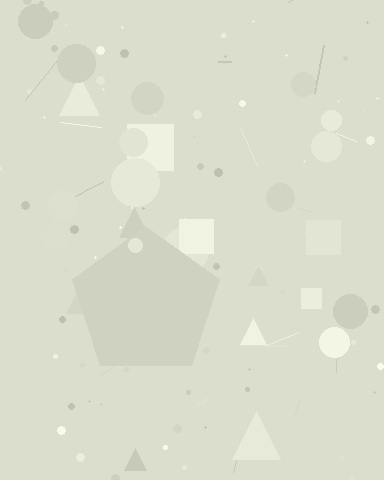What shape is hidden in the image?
A pentagon is hidden in the image.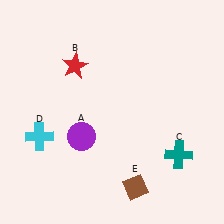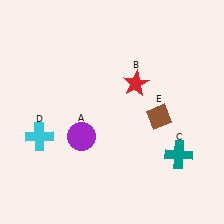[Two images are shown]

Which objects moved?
The objects that moved are: the red star (B), the brown diamond (E).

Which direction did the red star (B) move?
The red star (B) moved right.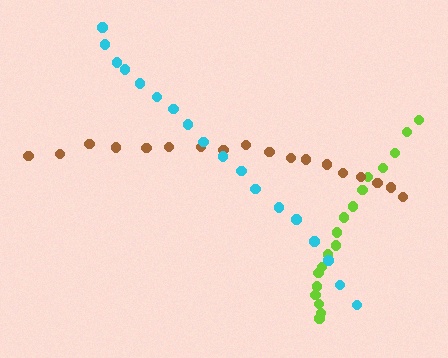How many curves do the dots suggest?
There are 3 distinct paths.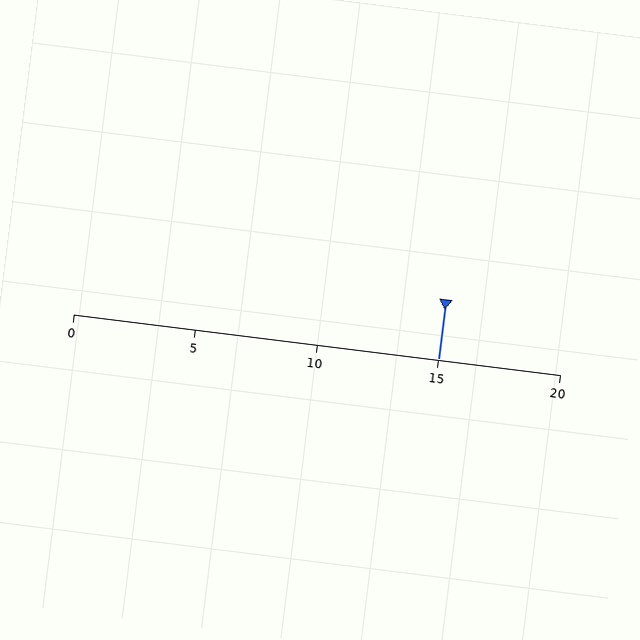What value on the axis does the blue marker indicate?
The marker indicates approximately 15.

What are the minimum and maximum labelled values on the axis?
The axis runs from 0 to 20.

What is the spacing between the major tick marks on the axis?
The major ticks are spaced 5 apart.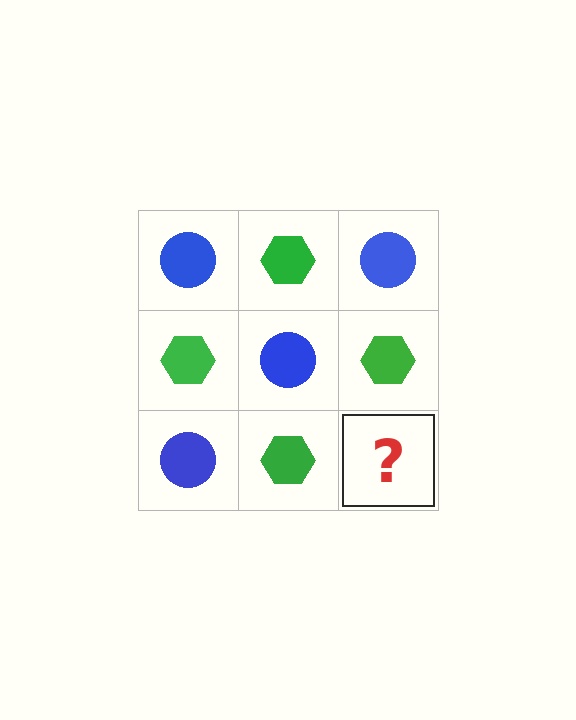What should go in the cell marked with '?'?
The missing cell should contain a blue circle.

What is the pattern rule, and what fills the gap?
The rule is that it alternates blue circle and green hexagon in a checkerboard pattern. The gap should be filled with a blue circle.